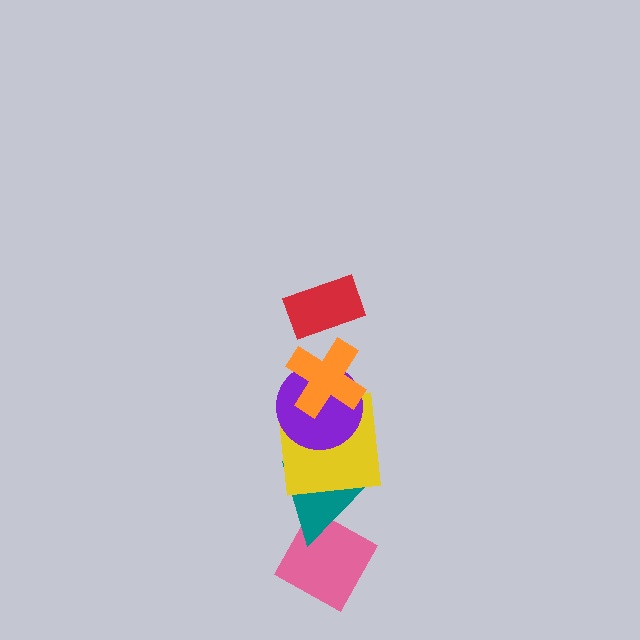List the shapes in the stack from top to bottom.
From top to bottom: the red rectangle, the orange cross, the purple circle, the yellow square, the teal triangle, the pink diamond.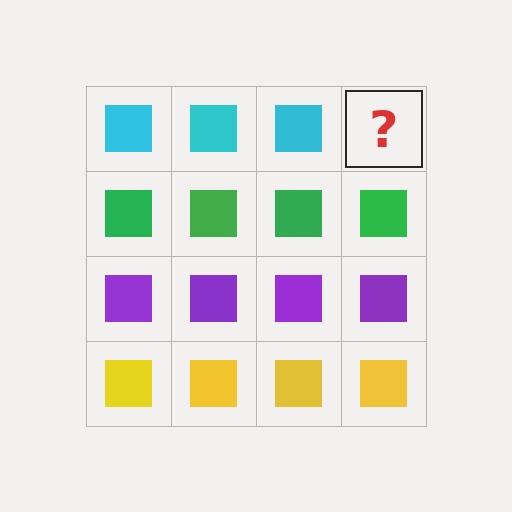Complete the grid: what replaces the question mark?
The question mark should be replaced with a cyan square.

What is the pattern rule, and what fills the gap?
The rule is that each row has a consistent color. The gap should be filled with a cyan square.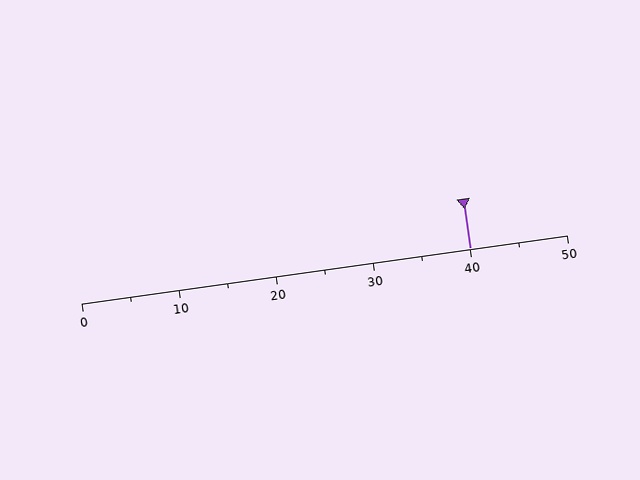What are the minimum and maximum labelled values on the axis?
The axis runs from 0 to 50.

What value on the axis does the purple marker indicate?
The marker indicates approximately 40.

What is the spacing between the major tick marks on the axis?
The major ticks are spaced 10 apart.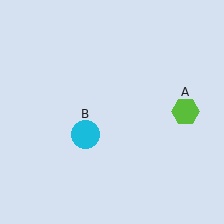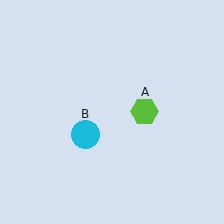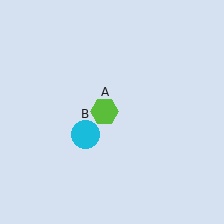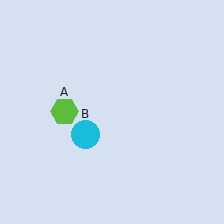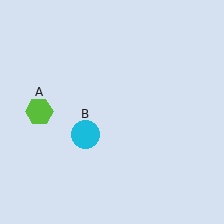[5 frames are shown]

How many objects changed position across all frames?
1 object changed position: lime hexagon (object A).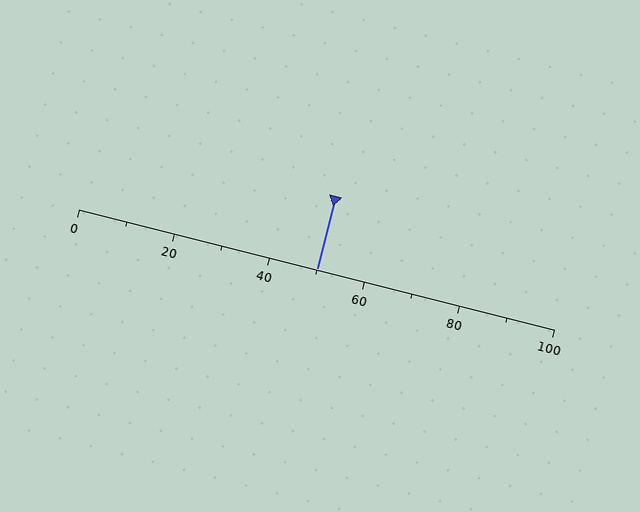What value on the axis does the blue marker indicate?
The marker indicates approximately 50.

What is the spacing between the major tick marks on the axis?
The major ticks are spaced 20 apart.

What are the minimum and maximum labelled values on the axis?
The axis runs from 0 to 100.